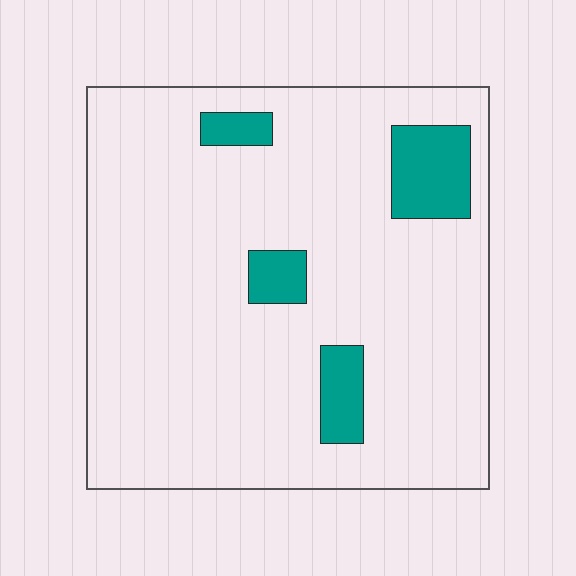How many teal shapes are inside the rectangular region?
4.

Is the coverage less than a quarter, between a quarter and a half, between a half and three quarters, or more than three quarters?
Less than a quarter.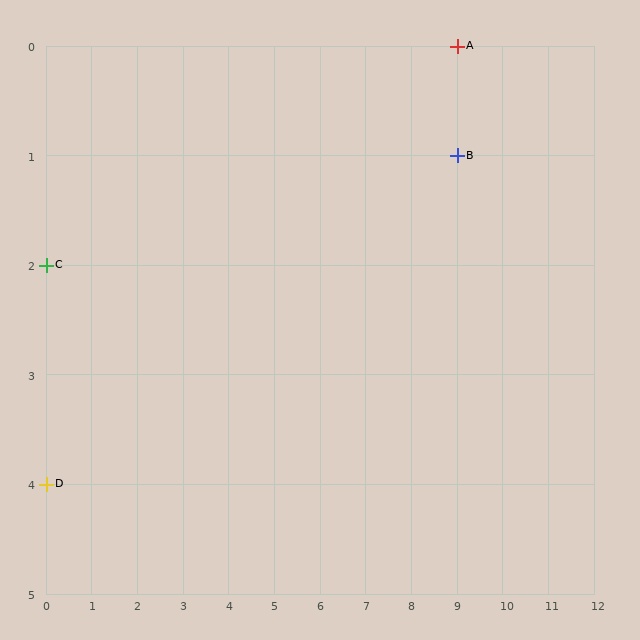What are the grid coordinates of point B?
Point B is at grid coordinates (9, 1).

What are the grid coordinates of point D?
Point D is at grid coordinates (0, 4).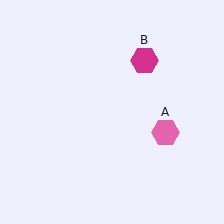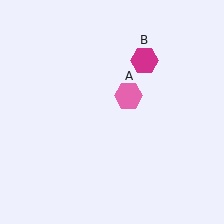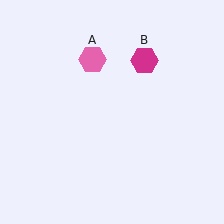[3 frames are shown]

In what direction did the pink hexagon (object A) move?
The pink hexagon (object A) moved up and to the left.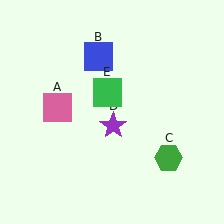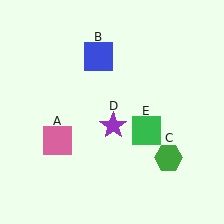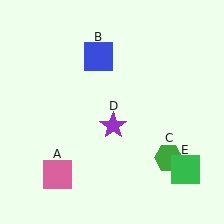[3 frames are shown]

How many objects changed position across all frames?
2 objects changed position: pink square (object A), green square (object E).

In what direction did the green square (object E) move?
The green square (object E) moved down and to the right.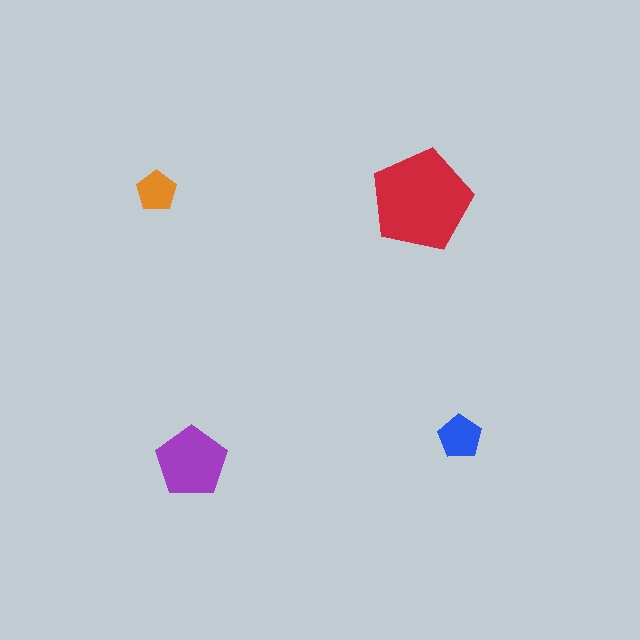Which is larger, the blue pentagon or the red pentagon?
The red one.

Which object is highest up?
The orange pentagon is topmost.